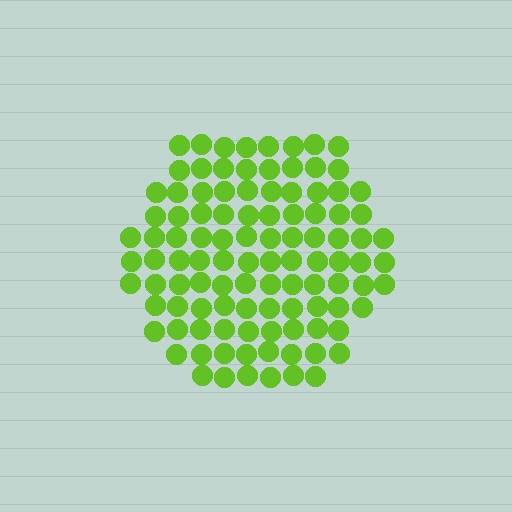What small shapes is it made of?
It is made of small circles.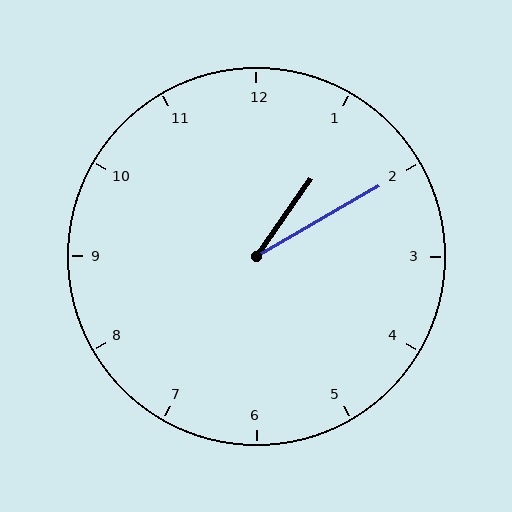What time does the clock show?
1:10.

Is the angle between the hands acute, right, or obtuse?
It is acute.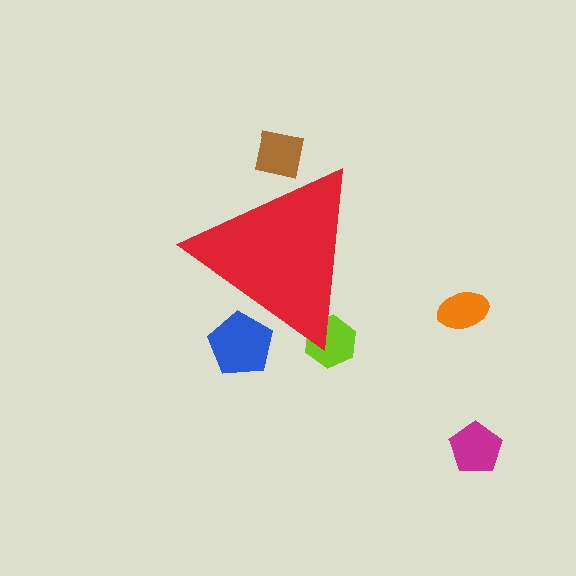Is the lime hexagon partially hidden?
Yes, the lime hexagon is partially hidden behind the red triangle.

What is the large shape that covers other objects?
A red triangle.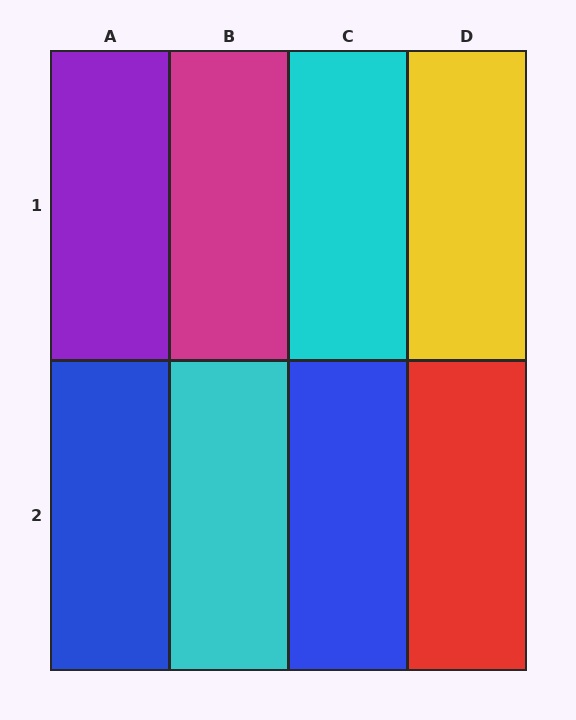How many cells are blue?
2 cells are blue.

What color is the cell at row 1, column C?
Cyan.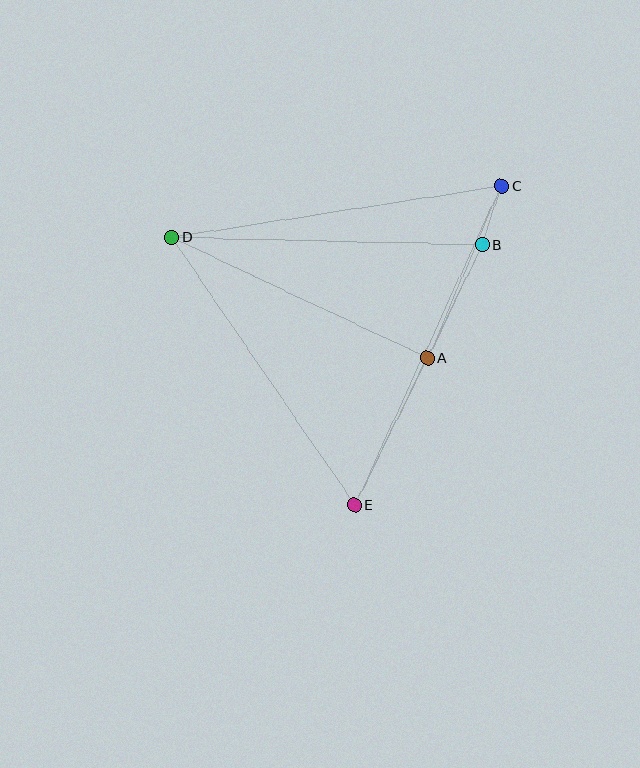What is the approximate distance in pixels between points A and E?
The distance between A and E is approximately 164 pixels.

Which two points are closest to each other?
Points B and C are closest to each other.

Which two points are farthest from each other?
Points C and E are farthest from each other.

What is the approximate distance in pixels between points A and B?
The distance between A and B is approximately 125 pixels.